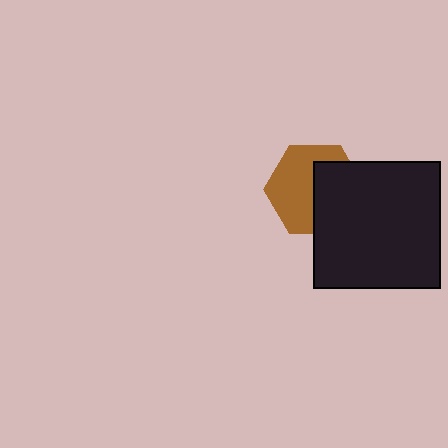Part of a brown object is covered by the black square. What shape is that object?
It is a hexagon.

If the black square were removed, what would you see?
You would see the complete brown hexagon.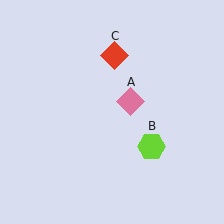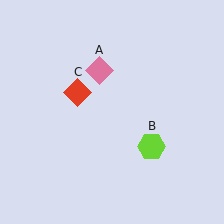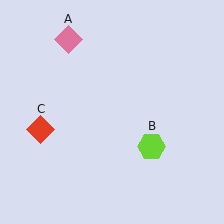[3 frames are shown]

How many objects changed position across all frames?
2 objects changed position: pink diamond (object A), red diamond (object C).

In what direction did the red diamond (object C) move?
The red diamond (object C) moved down and to the left.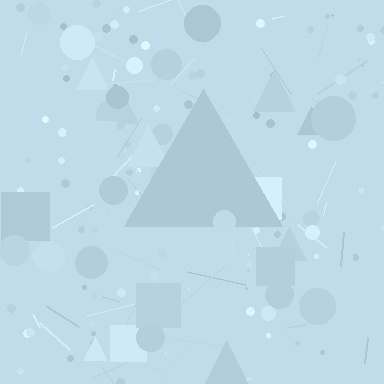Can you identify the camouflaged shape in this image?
The camouflaged shape is a triangle.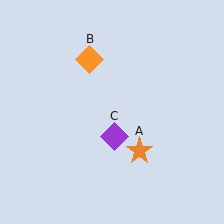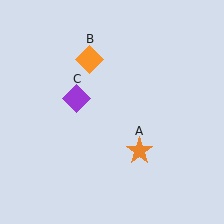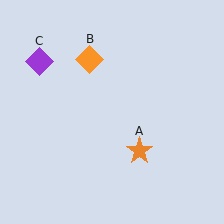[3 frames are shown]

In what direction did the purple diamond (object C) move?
The purple diamond (object C) moved up and to the left.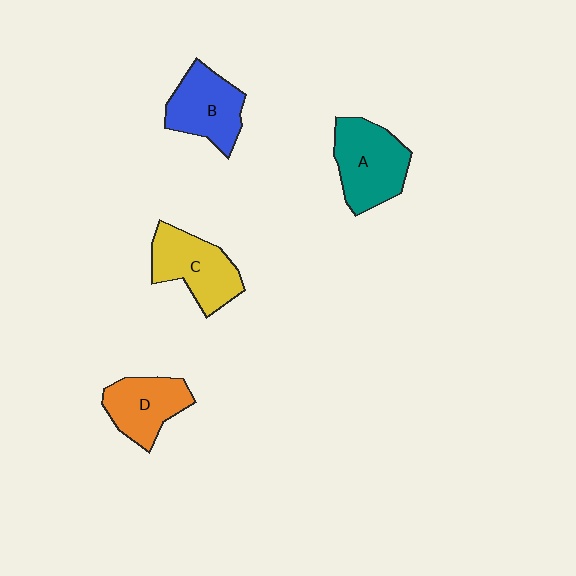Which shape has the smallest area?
Shape D (orange).